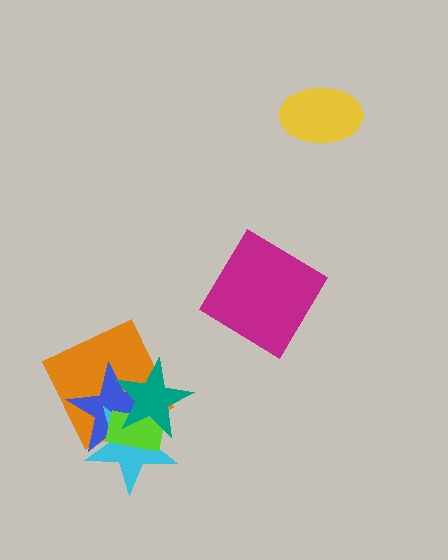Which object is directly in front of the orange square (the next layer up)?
The blue star is directly in front of the orange square.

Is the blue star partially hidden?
Yes, it is partially covered by another shape.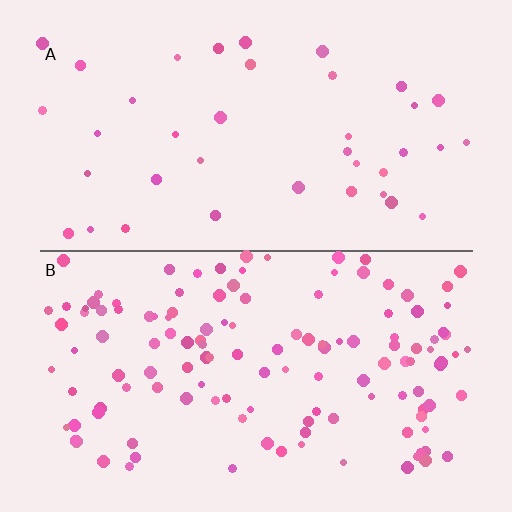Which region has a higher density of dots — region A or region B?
B (the bottom).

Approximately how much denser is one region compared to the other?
Approximately 3.3× — region B over region A.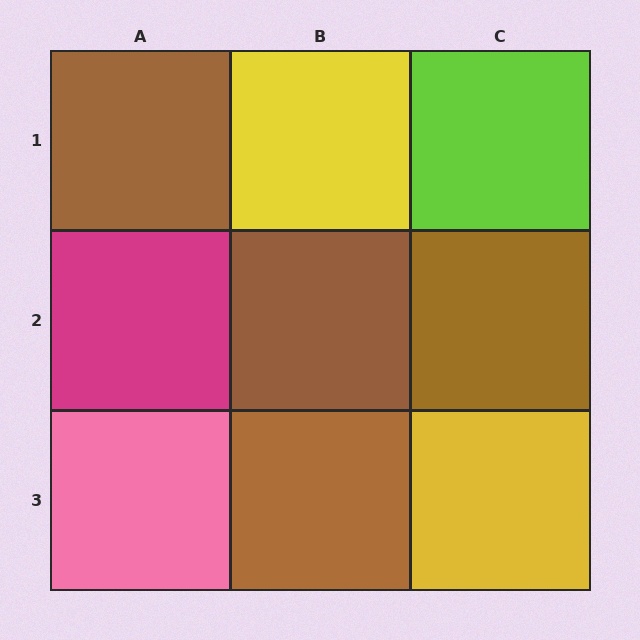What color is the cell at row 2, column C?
Brown.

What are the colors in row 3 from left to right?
Pink, brown, yellow.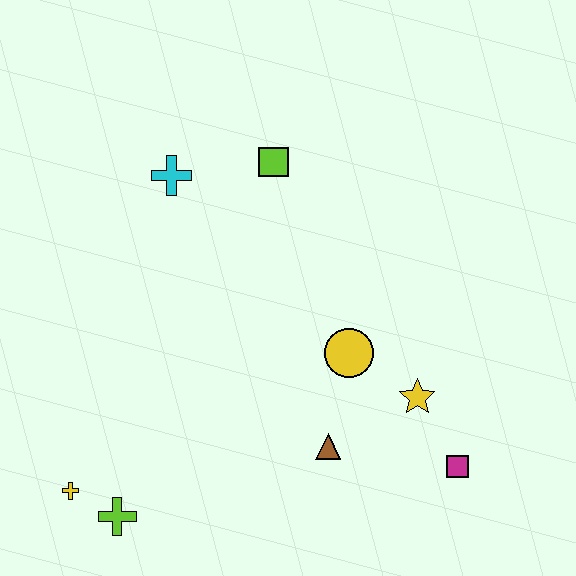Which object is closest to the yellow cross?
The lime cross is closest to the yellow cross.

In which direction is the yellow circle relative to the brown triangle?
The yellow circle is above the brown triangle.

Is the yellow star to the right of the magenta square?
No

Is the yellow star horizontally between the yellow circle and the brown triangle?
No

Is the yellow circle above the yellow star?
Yes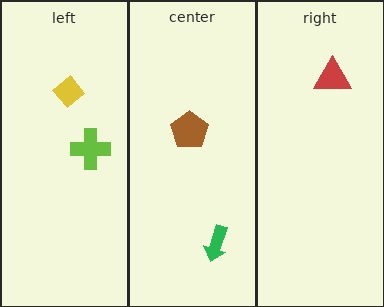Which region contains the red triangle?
The right region.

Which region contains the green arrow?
The center region.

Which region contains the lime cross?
The left region.